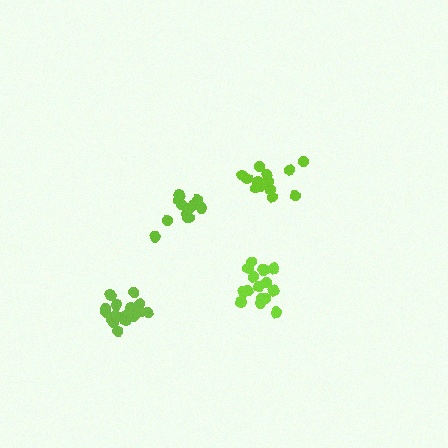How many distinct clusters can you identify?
There are 4 distinct clusters.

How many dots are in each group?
Group 1: 18 dots, Group 2: 13 dots, Group 3: 12 dots, Group 4: 16 dots (59 total).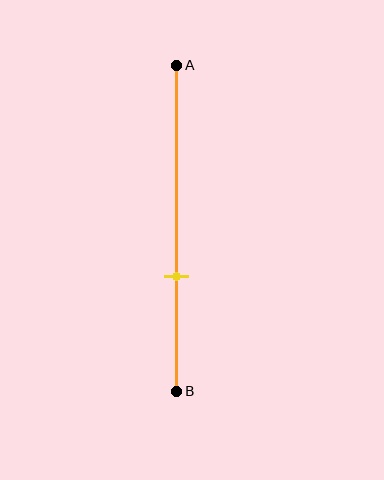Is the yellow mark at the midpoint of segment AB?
No, the mark is at about 65% from A, not at the 50% midpoint.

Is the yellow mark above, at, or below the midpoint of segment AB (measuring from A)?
The yellow mark is below the midpoint of segment AB.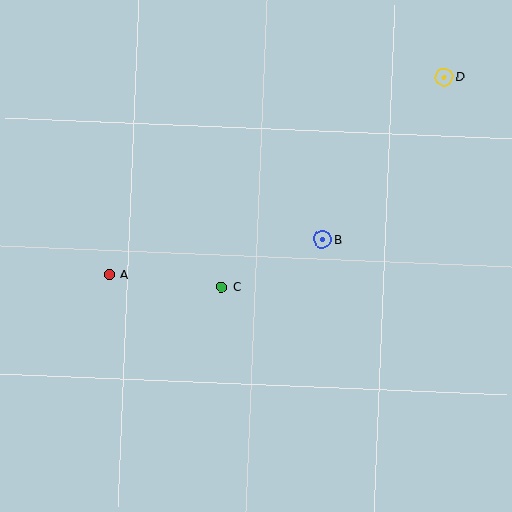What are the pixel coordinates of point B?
Point B is at (322, 239).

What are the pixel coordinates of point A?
Point A is at (109, 274).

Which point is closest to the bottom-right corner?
Point B is closest to the bottom-right corner.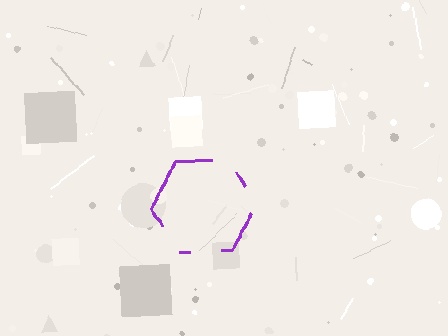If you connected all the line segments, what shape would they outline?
They would outline a hexagon.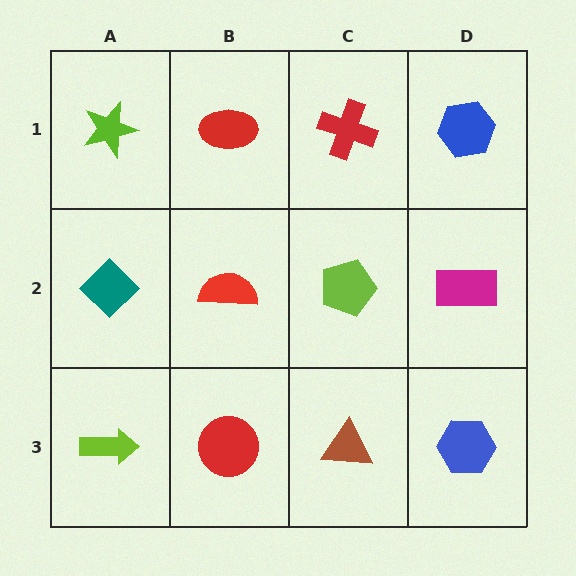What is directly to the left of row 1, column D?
A red cross.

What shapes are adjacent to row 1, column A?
A teal diamond (row 2, column A), a red ellipse (row 1, column B).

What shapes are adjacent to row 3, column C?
A lime pentagon (row 2, column C), a red circle (row 3, column B), a blue hexagon (row 3, column D).